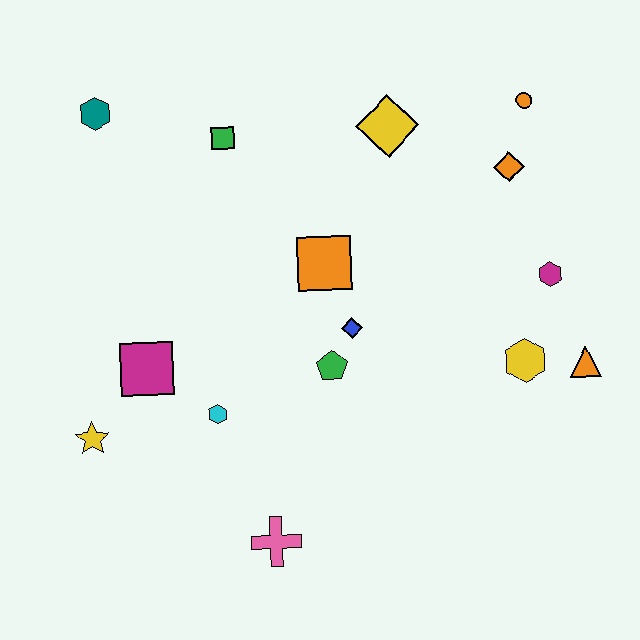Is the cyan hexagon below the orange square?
Yes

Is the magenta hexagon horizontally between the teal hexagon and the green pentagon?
No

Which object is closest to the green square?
The teal hexagon is closest to the green square.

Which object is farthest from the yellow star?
The orange circle is farthest from the yellow star.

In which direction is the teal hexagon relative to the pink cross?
The teal hexagon is above the pink cross.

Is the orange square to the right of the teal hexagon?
Yes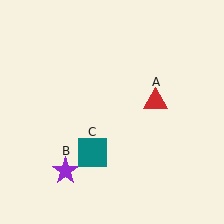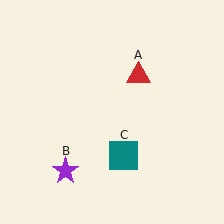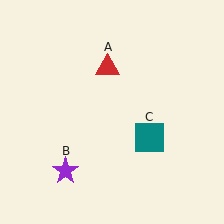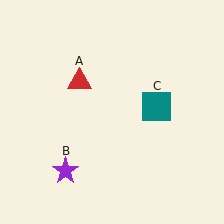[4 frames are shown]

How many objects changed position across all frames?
2 objects changed position: red triangle (object A), teal square (object C).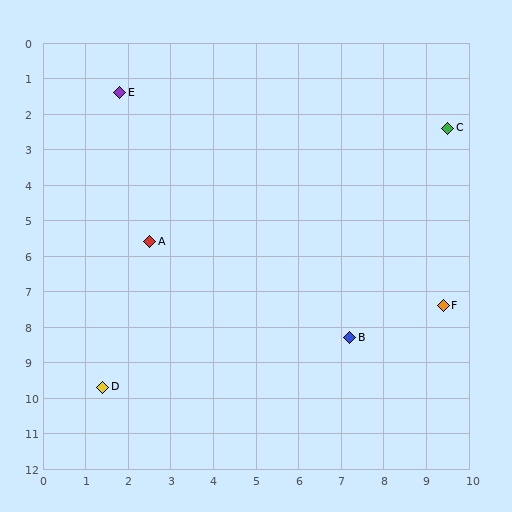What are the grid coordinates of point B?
Point B is at approximately (7.2, 8.3).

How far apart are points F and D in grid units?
Points F and D are about 8.3 grid units apart.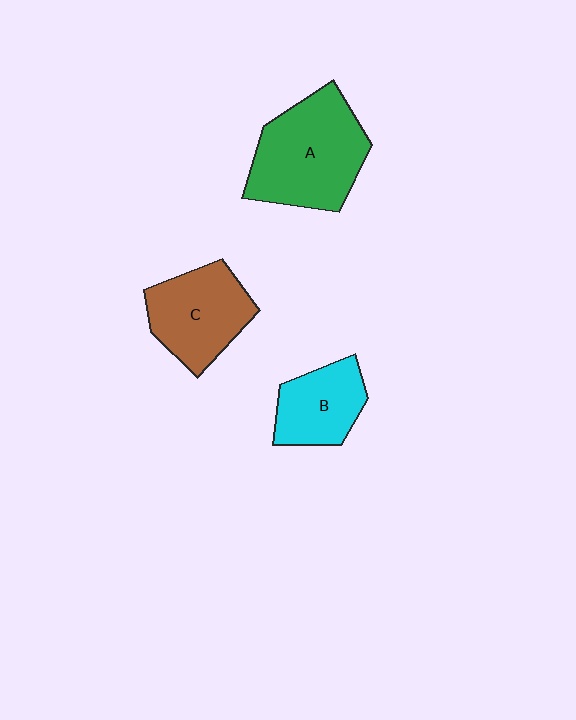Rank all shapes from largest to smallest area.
From largest to smallest: A (green), C (brown), B (cyan).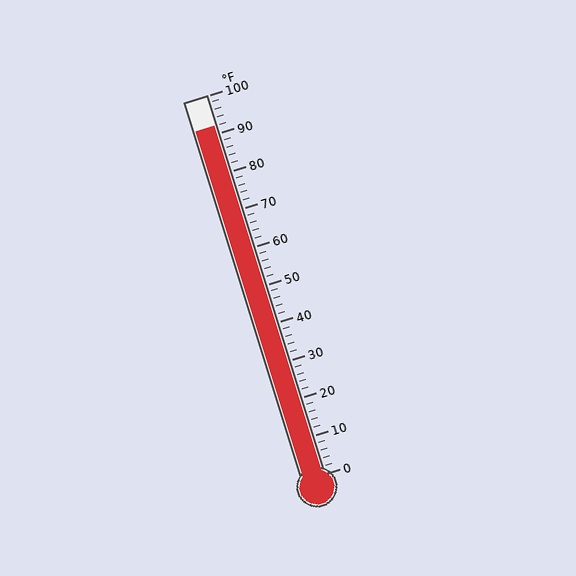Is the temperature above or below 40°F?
The temperature is above 40°F.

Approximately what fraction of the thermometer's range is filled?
The thermometer is filled to approximately 90% of its range.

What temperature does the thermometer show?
The thermometer shows approximately 92°F.